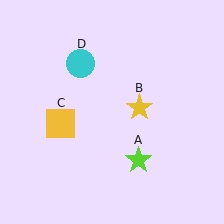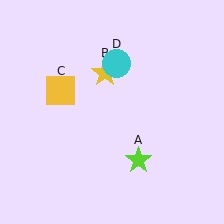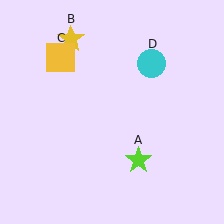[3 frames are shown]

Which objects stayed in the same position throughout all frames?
Lime star (object A) remained stationary.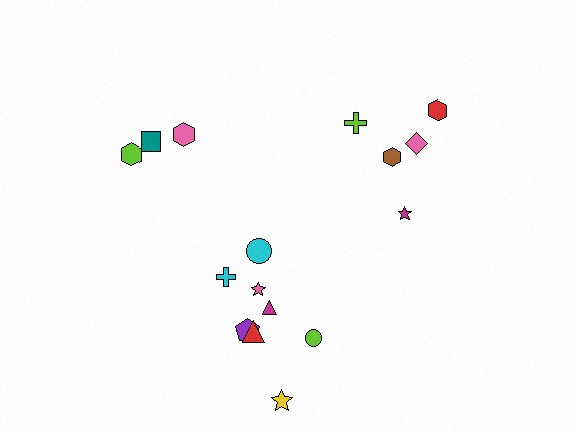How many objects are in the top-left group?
There are 3 objects.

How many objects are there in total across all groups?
There are 16 objects.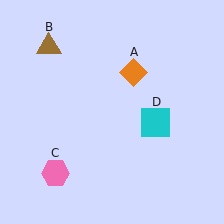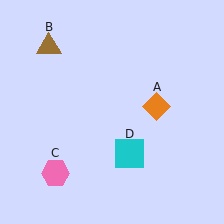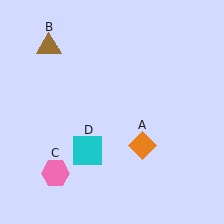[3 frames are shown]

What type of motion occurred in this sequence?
The orange diamond (object A), cyan square (object D) rotated clockwise around the center of the scene.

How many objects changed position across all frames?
2 objects changed position: orange diamond (object A), cyan square (object D).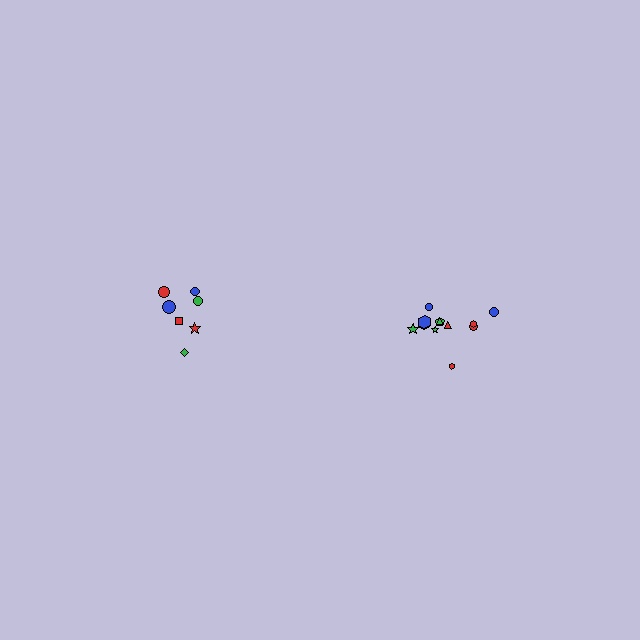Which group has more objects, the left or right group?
The right group.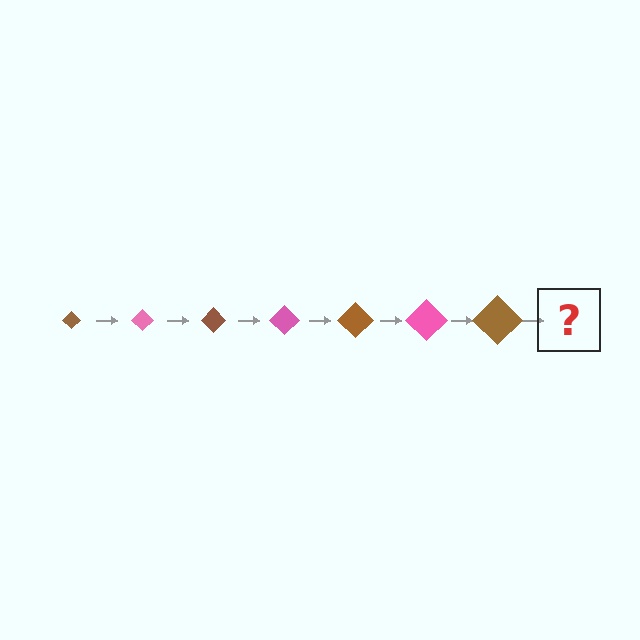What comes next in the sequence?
The next element should be a pink diamond, larger than the previous one.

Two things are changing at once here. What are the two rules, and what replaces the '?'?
The two rules are that the diamond grows larger each step and the color cycles through brown and pink. The '?' should be a pink diamond, larger than the previous one.